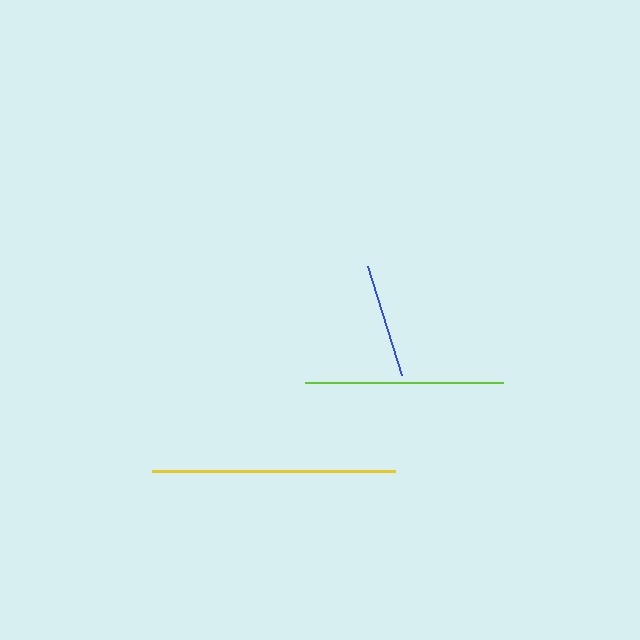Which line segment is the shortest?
The blue line is the shortest at approximately 114 pixels.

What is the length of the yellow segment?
The yellow segment is approximately 243 pixels long.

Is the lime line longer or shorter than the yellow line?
The yellow line is longer than the lime line.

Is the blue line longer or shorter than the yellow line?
The yellow line is longer than the blue line.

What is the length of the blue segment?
The blue segment is approximately 114 pixels long.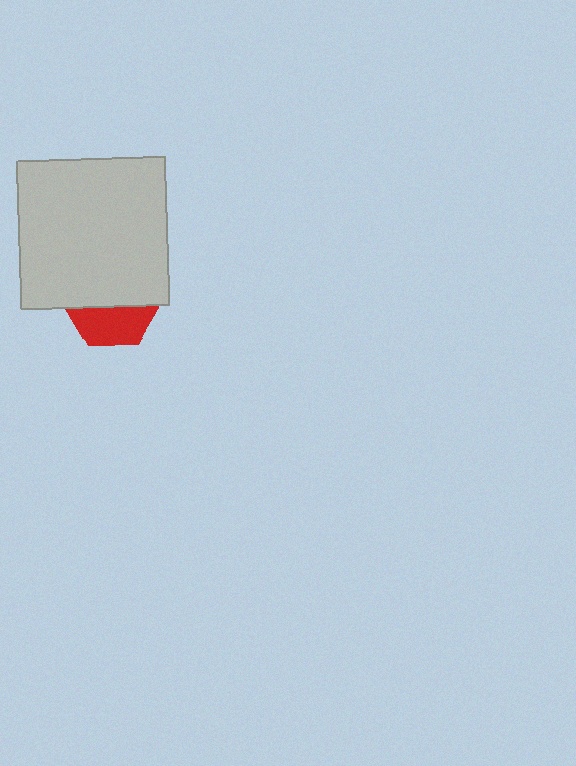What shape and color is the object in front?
The object in front is a light gray square.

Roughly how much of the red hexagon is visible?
A small part of it is visible (roughly 41%).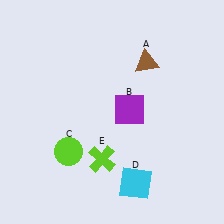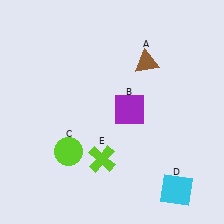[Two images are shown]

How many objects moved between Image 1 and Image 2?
1 object moved between the two images.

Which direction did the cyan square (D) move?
The cyan square (D) moved right.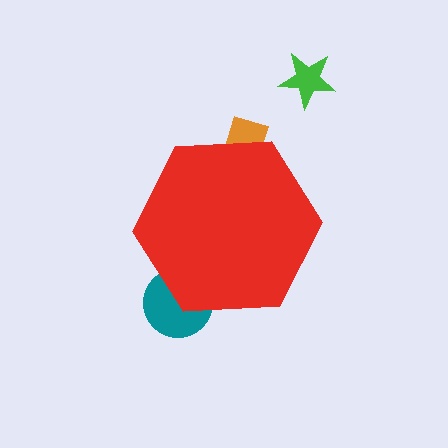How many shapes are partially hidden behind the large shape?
2 shapes are partially hidden.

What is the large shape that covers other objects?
A red hexagon.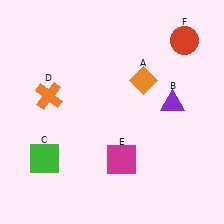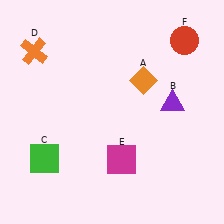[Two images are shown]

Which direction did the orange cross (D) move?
The orange cross (D) moved up.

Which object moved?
The orange cross (D) moved up.